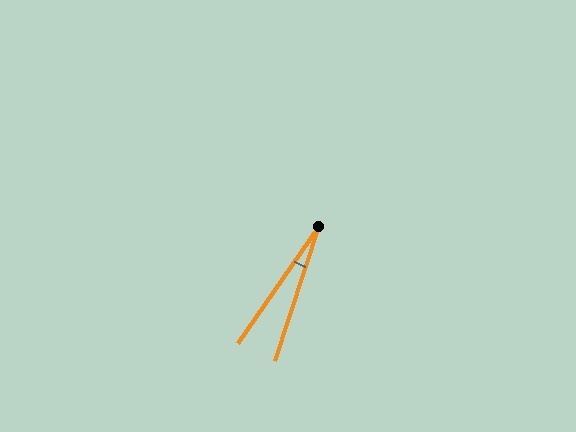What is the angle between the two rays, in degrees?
Approximately 17 degrees.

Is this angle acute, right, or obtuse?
It is acute.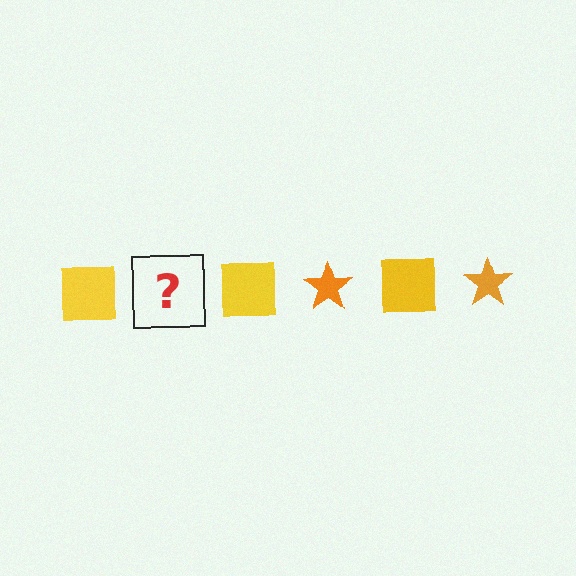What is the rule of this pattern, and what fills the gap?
The rule is that the pattern alternates between yellow square and orange star. The gap should be filled with an orange star.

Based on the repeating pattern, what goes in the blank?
The blank should be an orange star.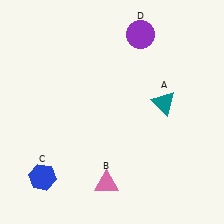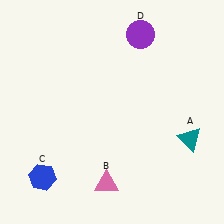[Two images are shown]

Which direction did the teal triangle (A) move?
The teal triangle (A) moved down.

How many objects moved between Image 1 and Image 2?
1 object moved between the two images.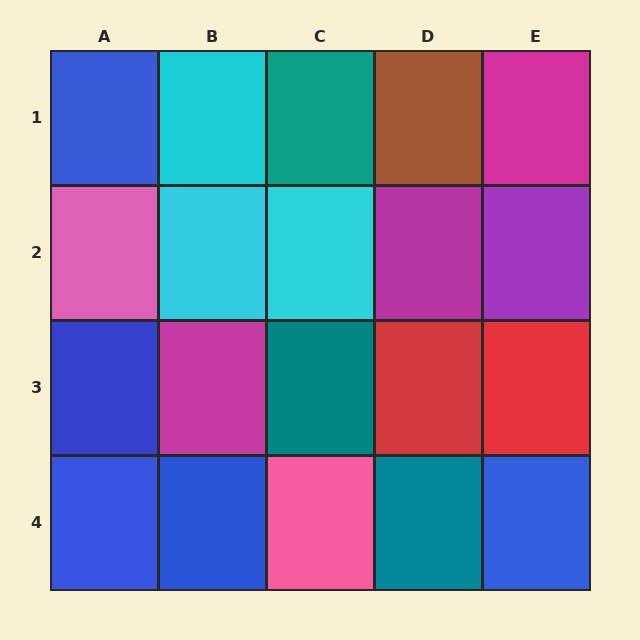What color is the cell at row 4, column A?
Blue.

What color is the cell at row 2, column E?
Purple.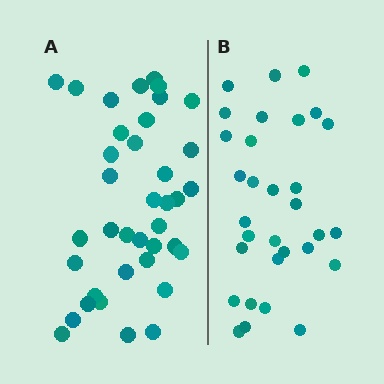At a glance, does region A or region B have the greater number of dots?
Region A (the left region) has more dots.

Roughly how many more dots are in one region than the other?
Region A has roughly 8 or so more dots than region B.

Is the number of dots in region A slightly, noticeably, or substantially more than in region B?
Region A has only slightly more — the two regions are fairly close. The ratio is roughly 1.2 to 1.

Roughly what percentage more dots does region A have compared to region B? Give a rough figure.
About 25% more.